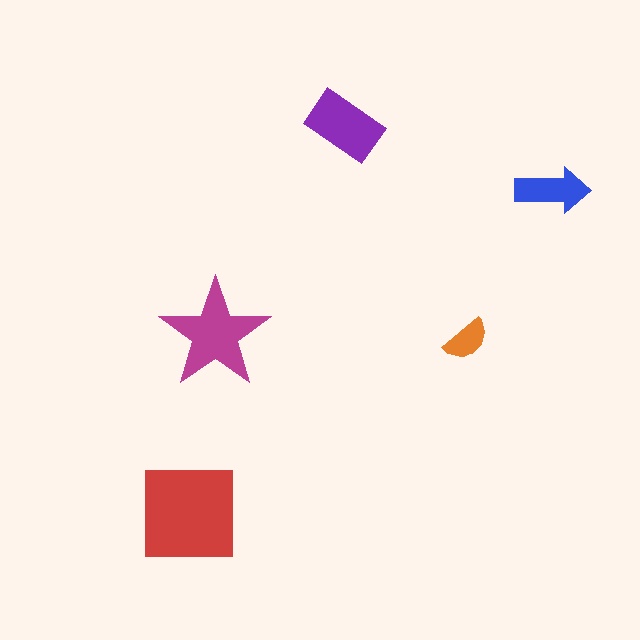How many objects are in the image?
There are 5 objects in the image.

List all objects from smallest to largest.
The orange semicircle, the blue arrow, the purple rectangle, the magenta star, the red square.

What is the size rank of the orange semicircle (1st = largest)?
5th.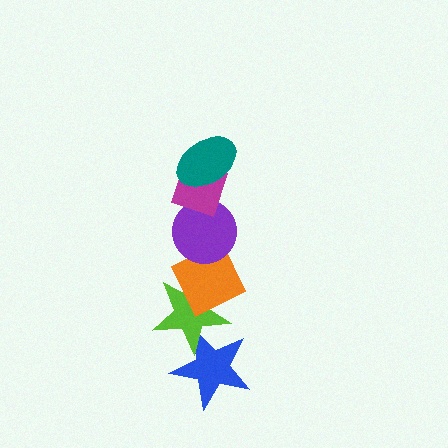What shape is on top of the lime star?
The orange diamond is on top of the lime star.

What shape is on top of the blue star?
The lime star is on top of the blue star.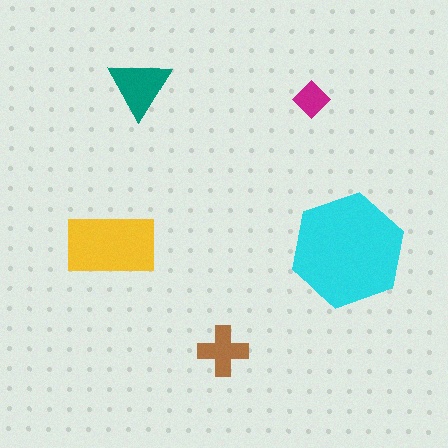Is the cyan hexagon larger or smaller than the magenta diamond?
Larger.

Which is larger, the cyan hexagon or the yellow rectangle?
The cyan hexagon.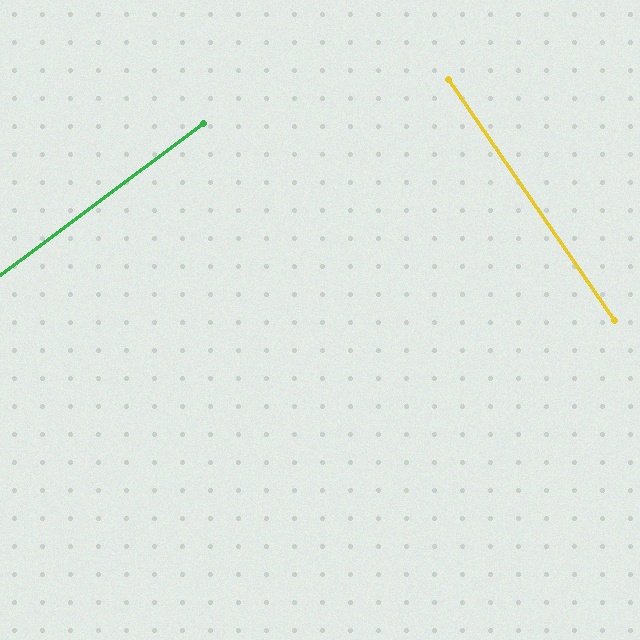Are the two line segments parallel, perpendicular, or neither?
Perpendicular — they meet at approximately 88°.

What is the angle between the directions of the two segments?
Approximately 88 degrees.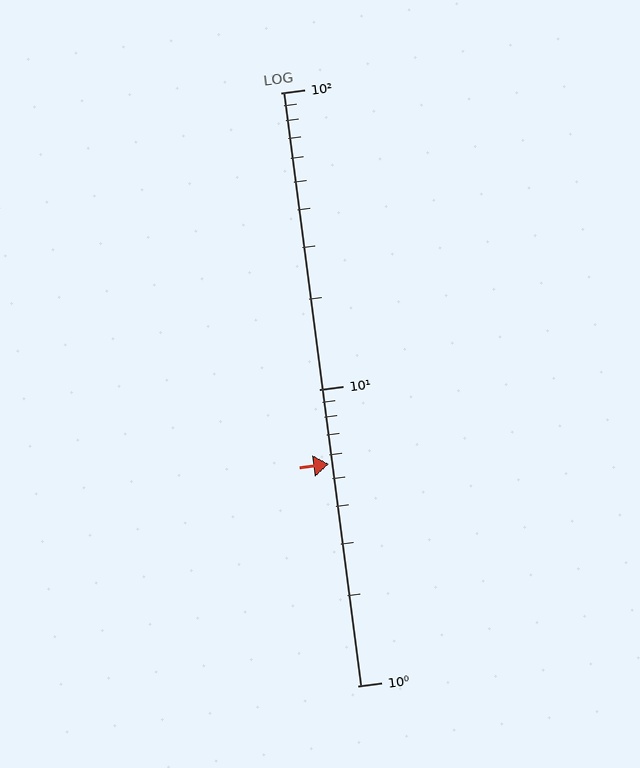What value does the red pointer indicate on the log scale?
The pointer indicates approximately 5.6.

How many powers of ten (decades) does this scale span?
The scale spans 2 decades, from 1 to 100.